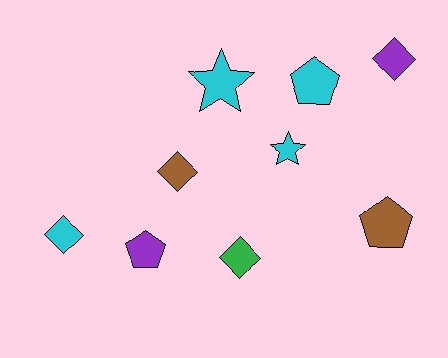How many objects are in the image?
There are 9 objects.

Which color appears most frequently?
Cyan, with 4 objects.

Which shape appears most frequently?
Diamond, with 4 objects.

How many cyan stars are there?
There are 2 cyan stars.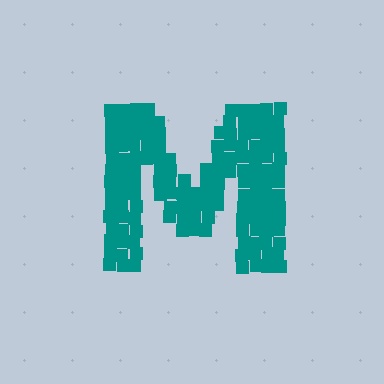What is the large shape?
The large shape is the letter M.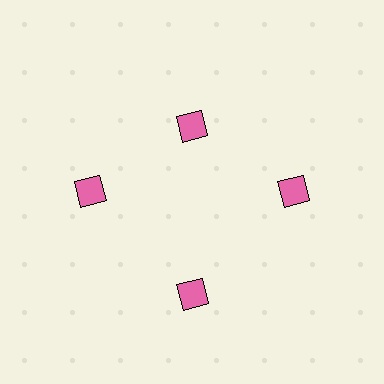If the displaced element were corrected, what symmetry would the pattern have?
It would have 4-fold rotational symmetry — the pattern would map onto itself every 90 degrees.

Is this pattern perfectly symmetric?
No. The 4 pink diamonds are arranged in a ring, but one element near the 12 o'clock position is pulled inward toward the center, breaking the 4-fold rotational symmetry.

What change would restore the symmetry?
The symmetry would be restored by moving it outward, back onto the ring so that all 4 diamonds sit at equal angles and equal distance from the center.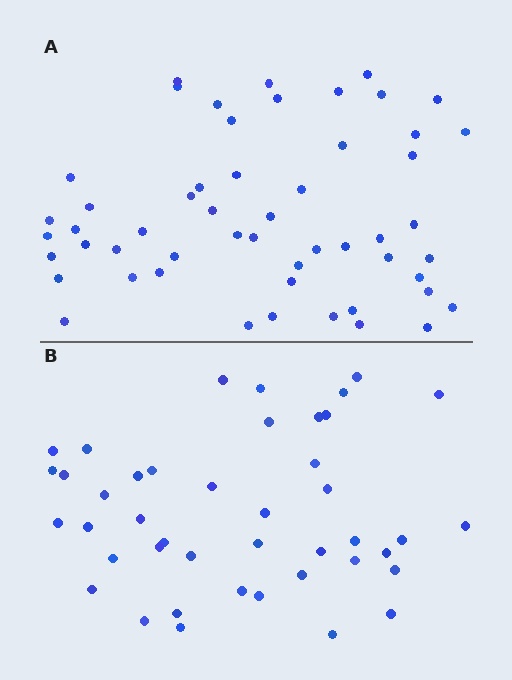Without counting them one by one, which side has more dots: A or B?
Region A (the top region) has more dots.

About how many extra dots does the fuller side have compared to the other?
Region A has roughly 10 or so more dots than region B.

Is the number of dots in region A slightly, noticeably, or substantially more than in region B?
Region A has only slightly more — the two regions are fairly close. The ratio is roughly 1.2 to 1.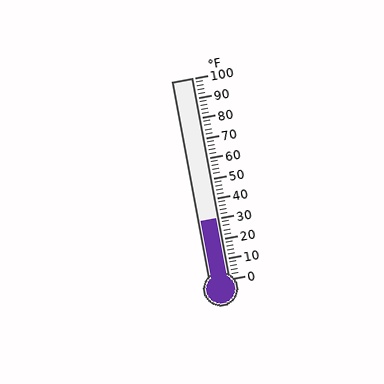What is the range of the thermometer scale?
The thermometer scale ranges from 0°F to 100°F.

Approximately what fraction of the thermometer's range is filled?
The thermometer is filled to approximately 30% of its range.